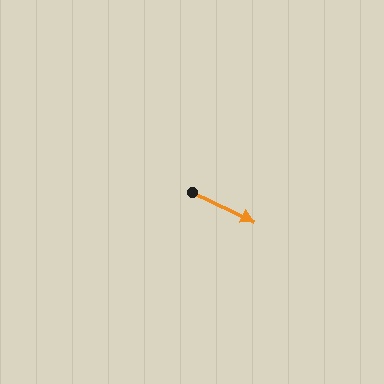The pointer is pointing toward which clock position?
Roughly 4 o'clock.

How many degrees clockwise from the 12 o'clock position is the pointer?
Approximately 116 degrees.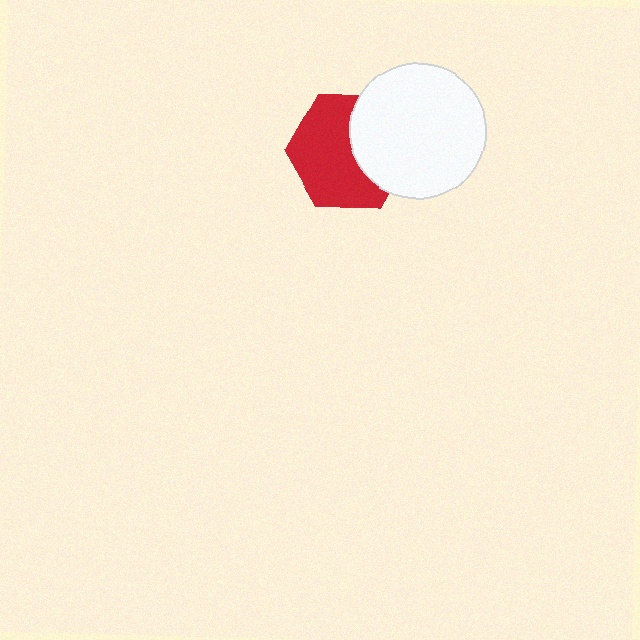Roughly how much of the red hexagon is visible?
About half of it is visible (roughly 62%).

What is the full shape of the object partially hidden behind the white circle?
The partially hidden object is a red hexagon.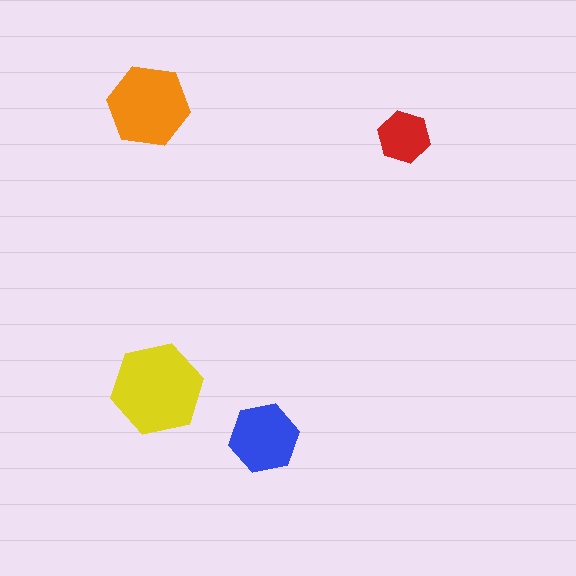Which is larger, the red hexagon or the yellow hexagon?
The yellow one.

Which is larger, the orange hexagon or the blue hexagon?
The orange one.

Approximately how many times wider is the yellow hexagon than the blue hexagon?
About 1.5 times wider.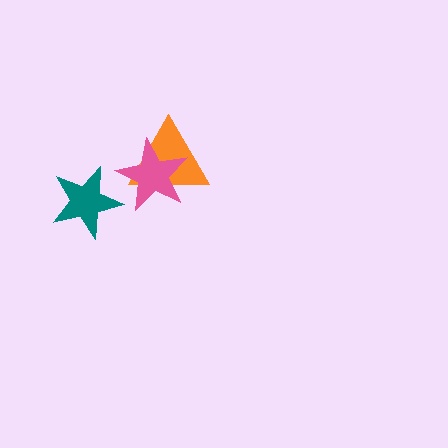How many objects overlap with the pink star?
1 object overlaps with the pink star.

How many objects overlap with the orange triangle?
1 object overlaps with the orange triangle.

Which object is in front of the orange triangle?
The pink star is in front of the orange triangle.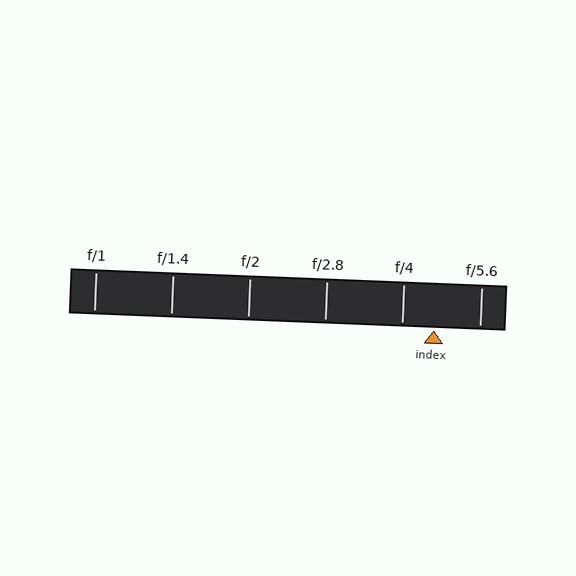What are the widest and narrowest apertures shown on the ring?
The widest aperture shown is f/1 and the narrowest is f/5.6.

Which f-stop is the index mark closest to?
The index mark is closest to f/4.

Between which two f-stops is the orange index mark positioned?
The index mark is between f/4 and f/5.6.